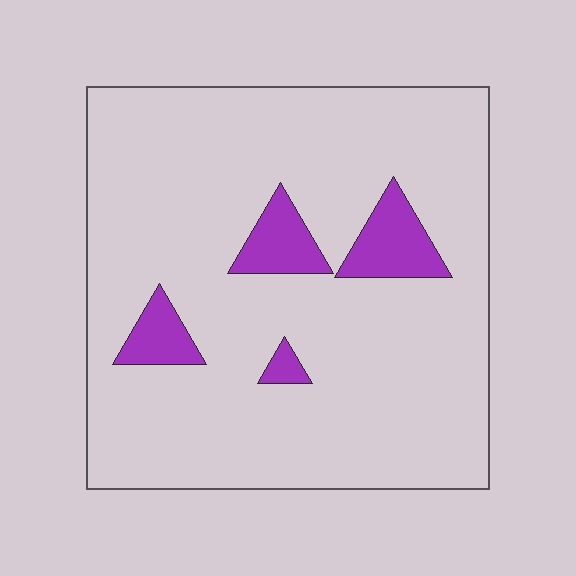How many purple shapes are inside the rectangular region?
4.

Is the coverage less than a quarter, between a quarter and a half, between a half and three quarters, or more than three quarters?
Less than a quarter.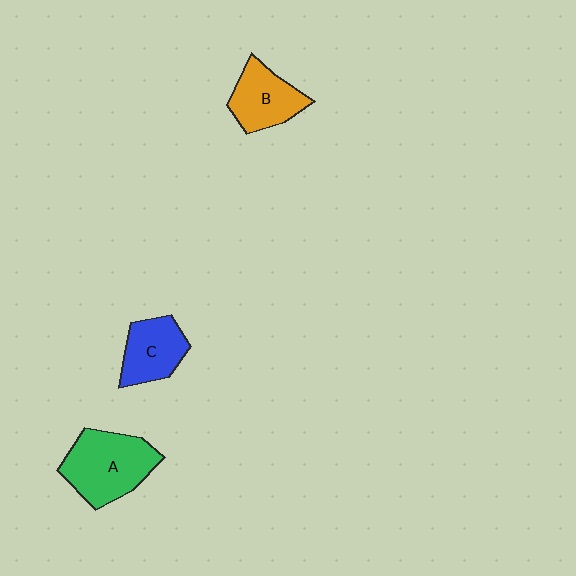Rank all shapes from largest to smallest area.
From largest to smallest: A (green), B (orange), C (blue).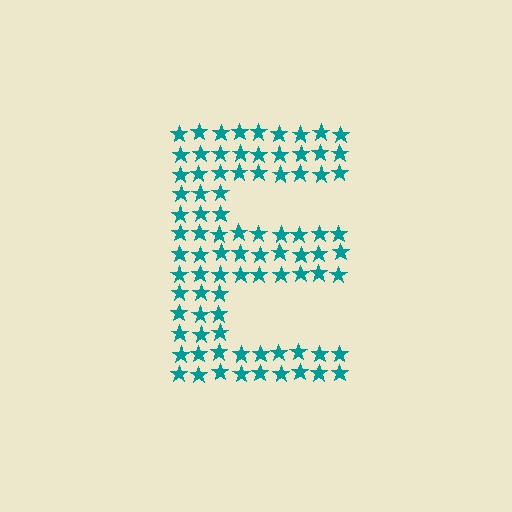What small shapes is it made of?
It is made of small stars.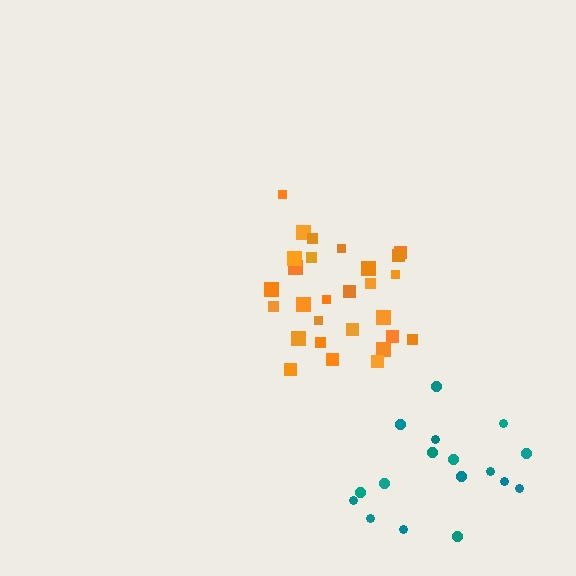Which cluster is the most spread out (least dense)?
Teal.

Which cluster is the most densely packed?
Orange.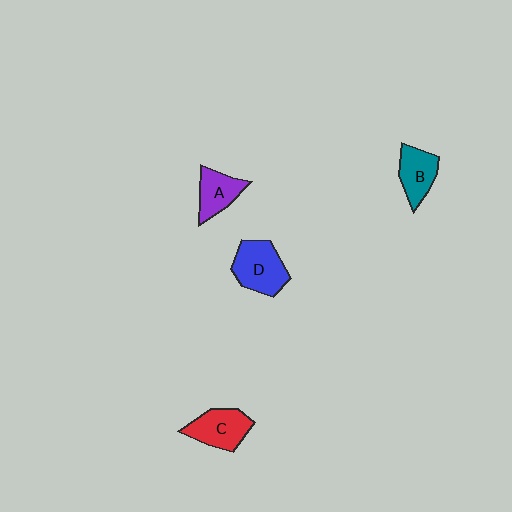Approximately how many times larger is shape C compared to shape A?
Approximately 1.2 times.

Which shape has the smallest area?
Shape A (purple).